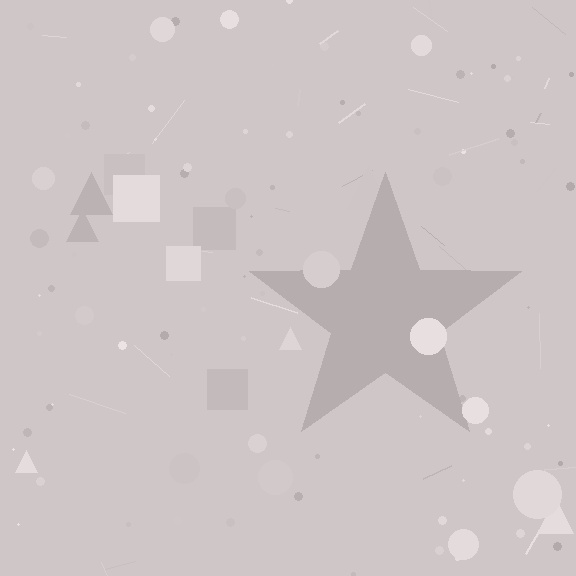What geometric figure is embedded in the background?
A star is embedded in the background.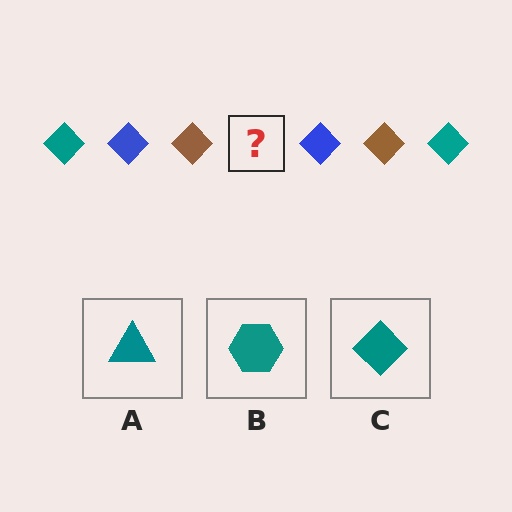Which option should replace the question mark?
Option C.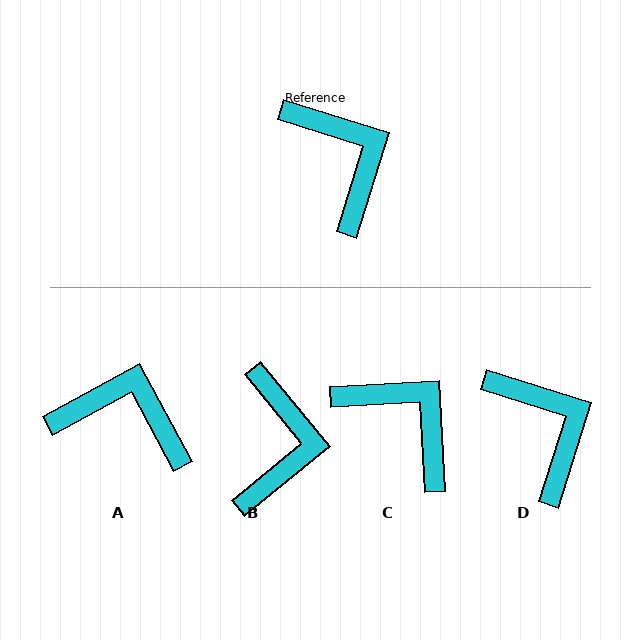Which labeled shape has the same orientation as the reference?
D.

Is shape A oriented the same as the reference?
No, it is off by about 46 degrees.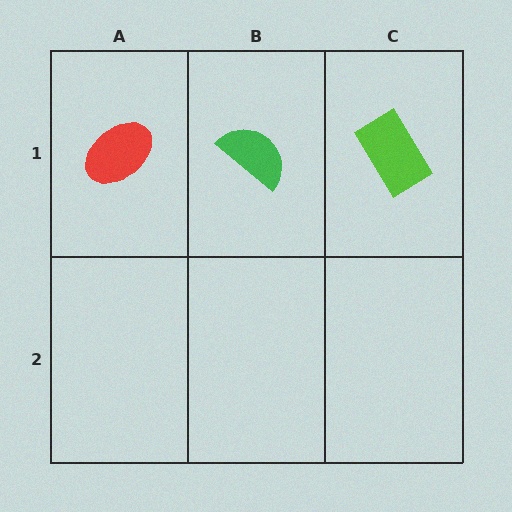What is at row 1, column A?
A red ellipse.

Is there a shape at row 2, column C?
No, that cell is empty.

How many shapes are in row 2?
0 shapes.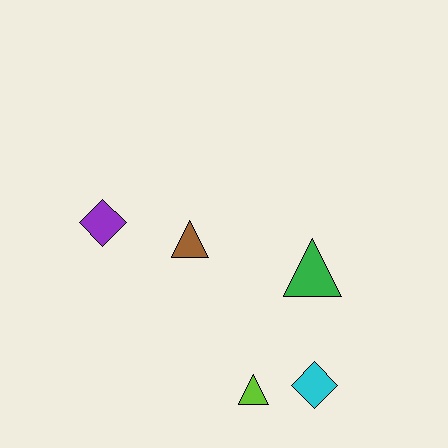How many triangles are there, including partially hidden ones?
There are 3 triangles.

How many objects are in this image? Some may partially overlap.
There are 5 objects.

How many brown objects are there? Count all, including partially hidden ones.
There is 1 brown object.